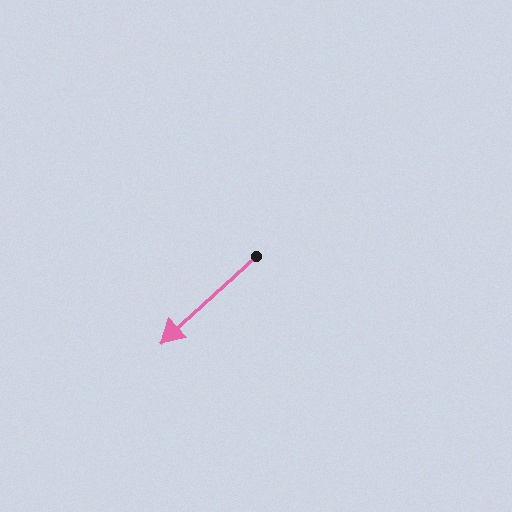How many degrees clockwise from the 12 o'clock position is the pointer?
Approximately 228 degrees.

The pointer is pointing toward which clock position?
Roughly 8 o'clock.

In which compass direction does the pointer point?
Southwest.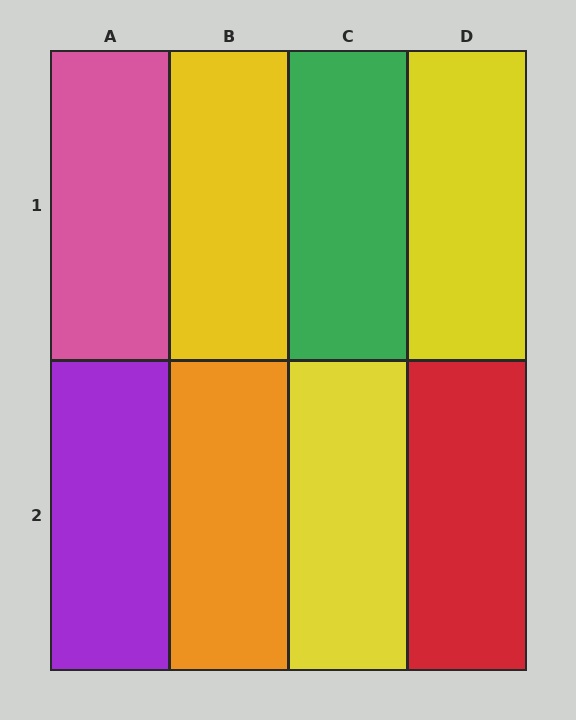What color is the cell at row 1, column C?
Green.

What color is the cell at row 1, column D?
Yellow.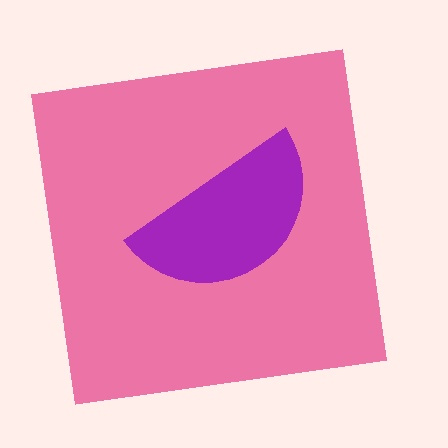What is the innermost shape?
The purple semicircle.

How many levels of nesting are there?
2.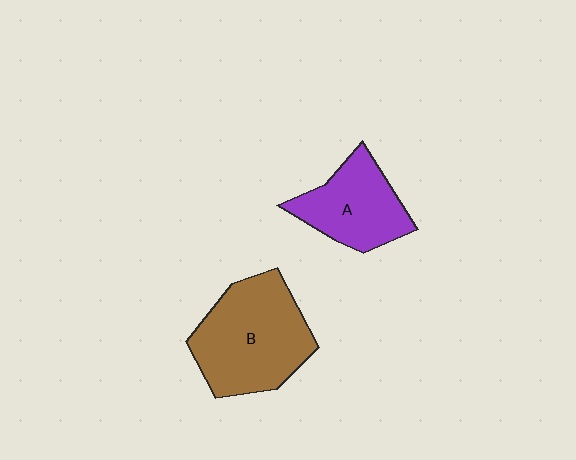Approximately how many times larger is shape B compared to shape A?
Approximately 1.5 times.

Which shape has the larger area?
Shape B (brown).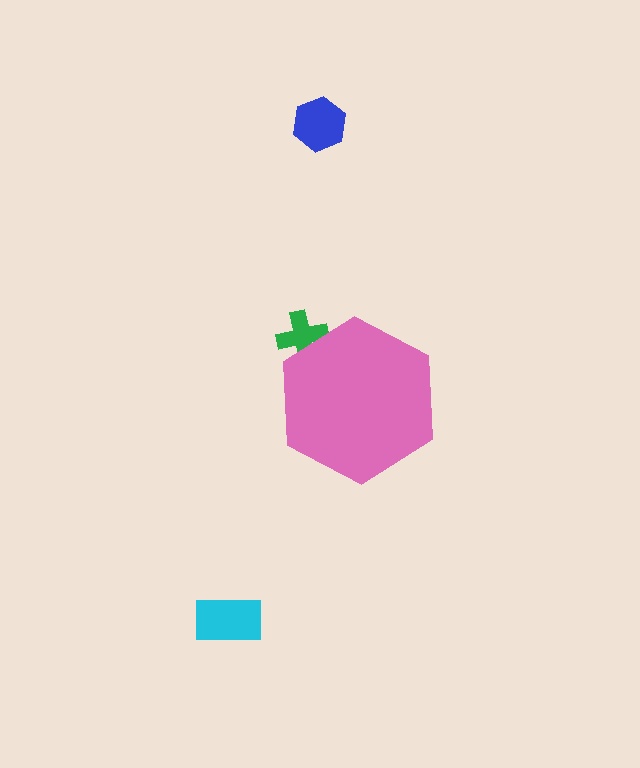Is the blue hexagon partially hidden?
No, the blue hexagon is fully visible.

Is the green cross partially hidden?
Yes, the green cross is partially hidden behind the pink hexagon.